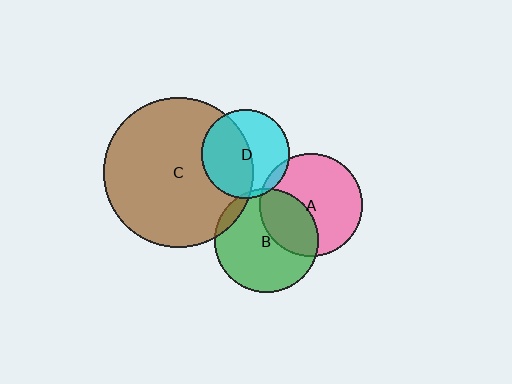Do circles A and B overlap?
Yes.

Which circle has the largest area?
Circle C (brown).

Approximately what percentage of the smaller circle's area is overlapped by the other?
Approximately 35%.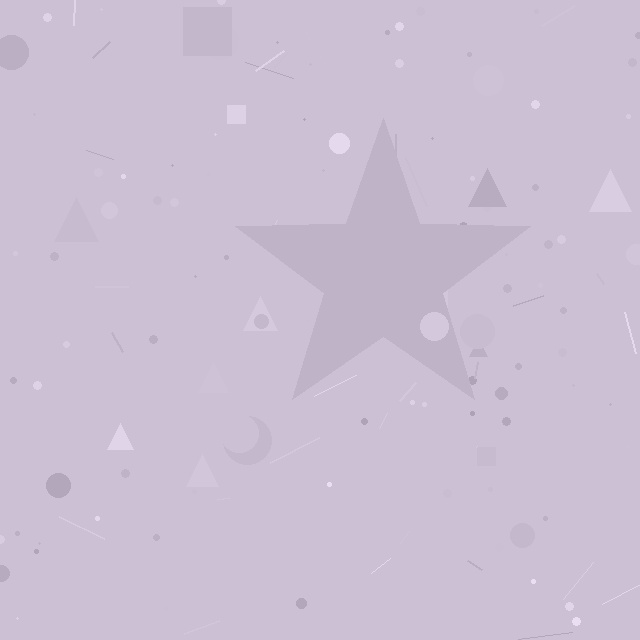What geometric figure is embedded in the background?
A star is embedded in the background.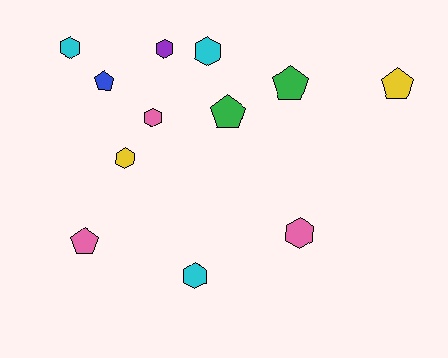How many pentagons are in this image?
There are 5 pentagons.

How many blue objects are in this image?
There is 1 blue object.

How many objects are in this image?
There are 12 objects.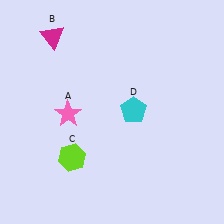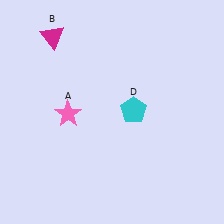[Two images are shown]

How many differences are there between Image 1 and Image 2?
There is 1 difference between the two images.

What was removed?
The lime hexagon (C) was removed in Image 2.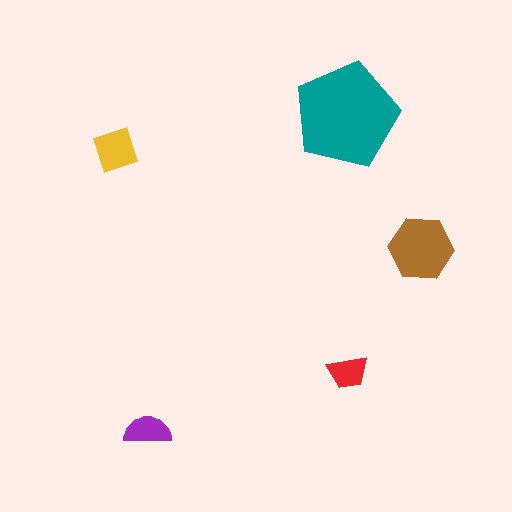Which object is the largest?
The teal pentagon.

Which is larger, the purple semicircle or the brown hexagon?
The brown hexagon.